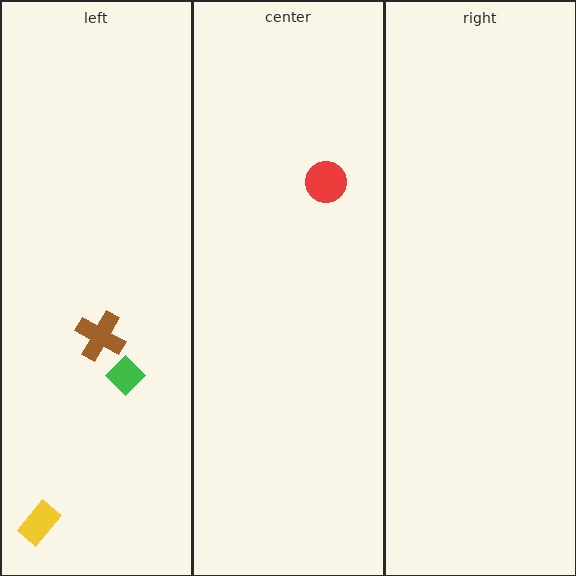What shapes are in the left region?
The yellow rectangle, the green diamond, the brown cross.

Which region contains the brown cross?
The left region.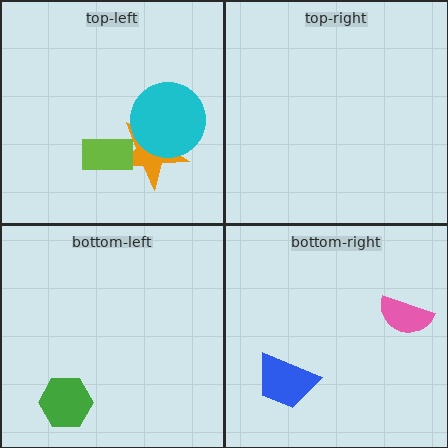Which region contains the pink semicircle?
The bottom-right region.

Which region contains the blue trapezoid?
The bottom-right region.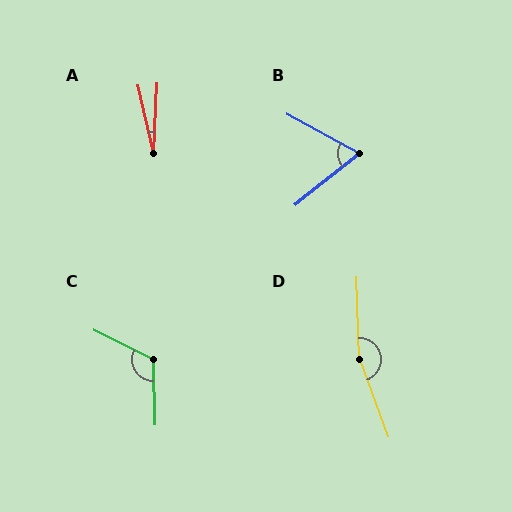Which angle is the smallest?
A, at approximately 16 degrees.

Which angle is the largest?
D, at approximately 162 degrees.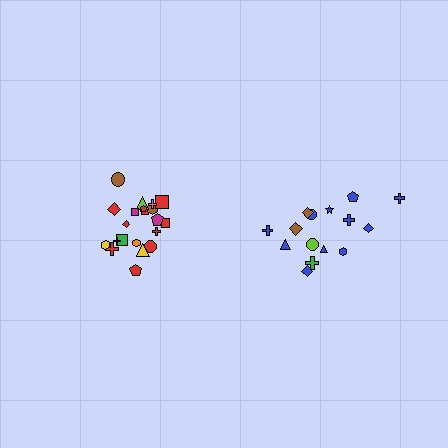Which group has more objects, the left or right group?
The left group.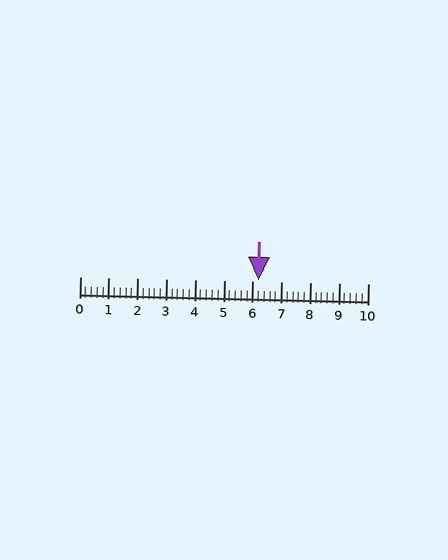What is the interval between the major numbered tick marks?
The major tick marks are spaced 1 units apart.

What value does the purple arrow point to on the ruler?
The purple arrow points to approximately 6.2.